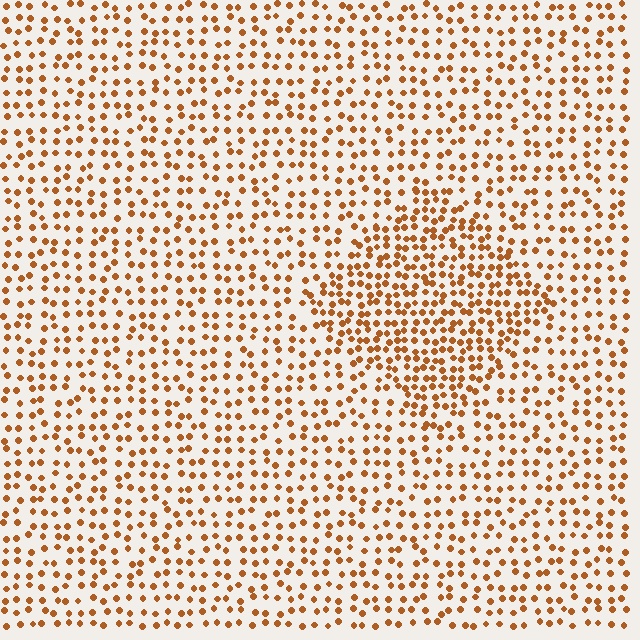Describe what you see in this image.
The image contains small brown elements arranged at two different densities. A diamond-shaped region is visible where the elements are more densely packed than the surrounding area.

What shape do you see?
I see a diamond.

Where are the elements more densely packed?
The elements are more densely packed inside the diamond boundary.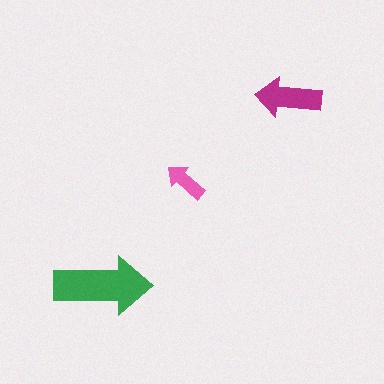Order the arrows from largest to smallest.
the green one, the magenta one, the pink one.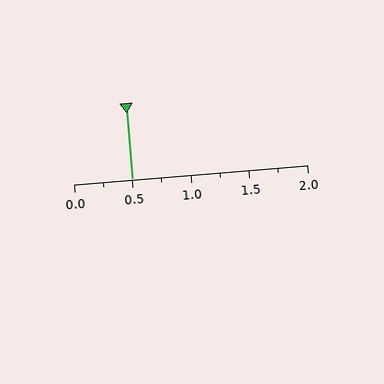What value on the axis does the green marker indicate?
The marker indicates approximately 0.5.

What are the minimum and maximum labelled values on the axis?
The axis runs from 0.0 to 2.0.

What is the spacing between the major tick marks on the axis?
The major ticks are spaced 0.5 apart.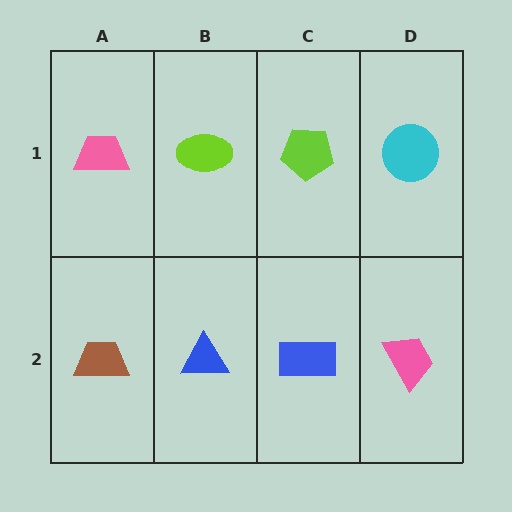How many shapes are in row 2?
4 shapes.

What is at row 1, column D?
A cyan circle.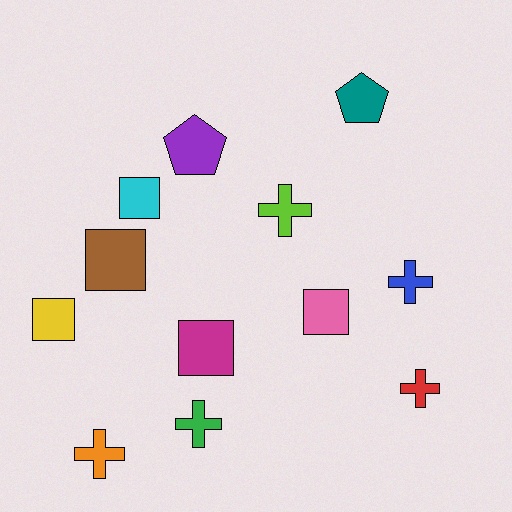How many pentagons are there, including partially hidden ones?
There are 2 pentagons.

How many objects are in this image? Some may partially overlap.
There are 12 objects.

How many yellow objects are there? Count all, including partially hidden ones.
There is 1 yellow object.